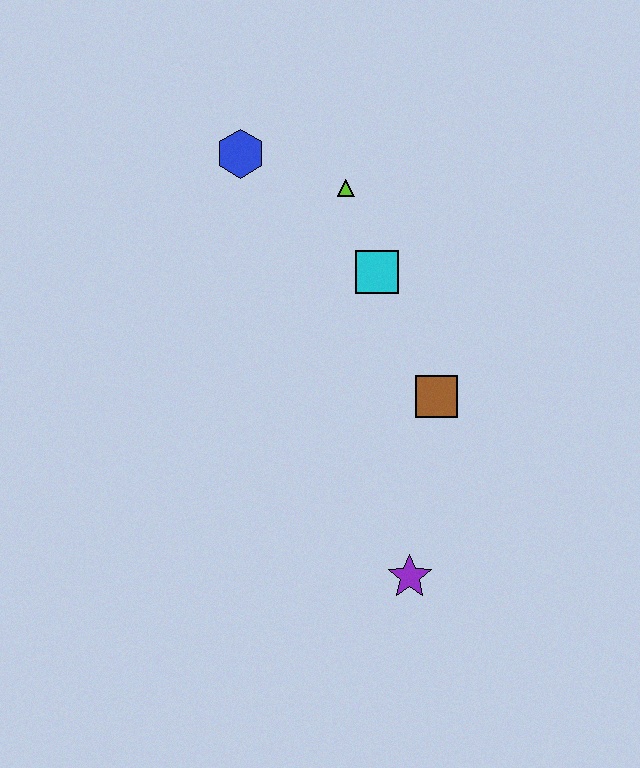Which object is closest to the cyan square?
The lime triangle is closest to the cyan square.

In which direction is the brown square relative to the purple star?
The brown square is above the purple star.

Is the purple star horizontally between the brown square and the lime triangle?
Yes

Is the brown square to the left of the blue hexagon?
No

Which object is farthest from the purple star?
The blue hexagon is farthest from the purple star.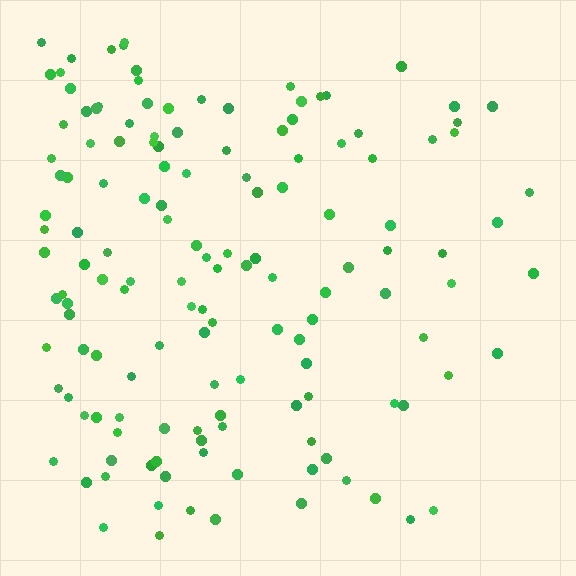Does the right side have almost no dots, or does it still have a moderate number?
Still a moderate number, just noticeably fewer than the left.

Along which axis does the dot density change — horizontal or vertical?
Horizontal.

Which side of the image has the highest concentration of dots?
The left.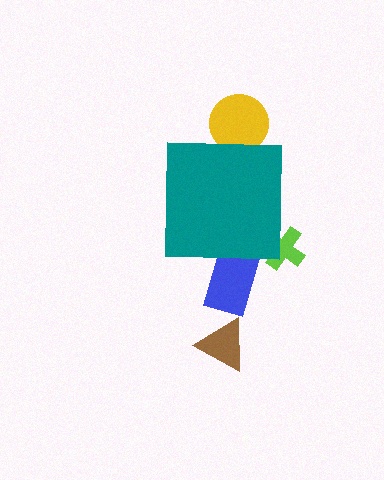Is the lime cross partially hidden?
Yes, the lime cross is partially hidden behind the teal square.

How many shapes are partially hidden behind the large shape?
3 shapes are partially hidden.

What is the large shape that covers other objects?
A teal square.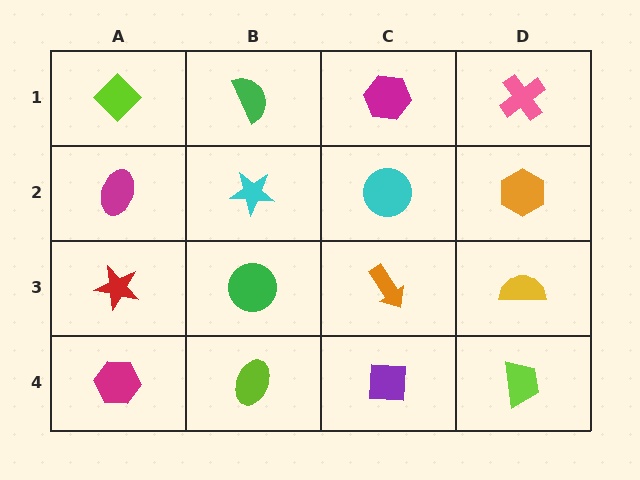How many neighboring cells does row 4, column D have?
2.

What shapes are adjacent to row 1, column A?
A magenta ellipse (row 2, column A), a green semicircle (row 1, column B).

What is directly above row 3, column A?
A magenta ellipse.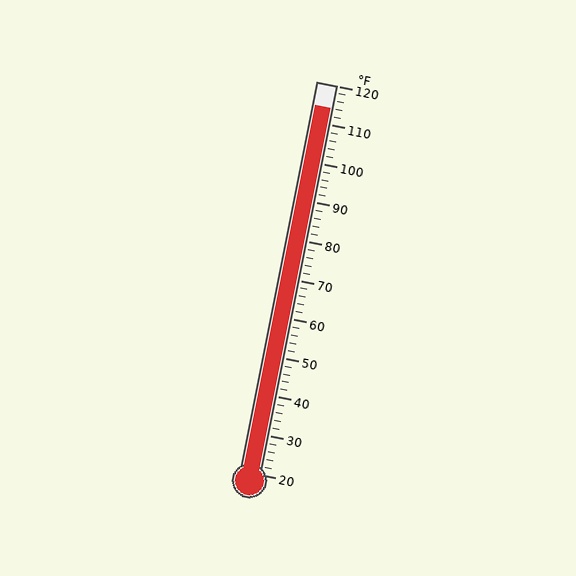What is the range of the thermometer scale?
The thermometer scale ranges from 20°F to 120°F.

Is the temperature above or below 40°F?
The temperature is above 40°F.